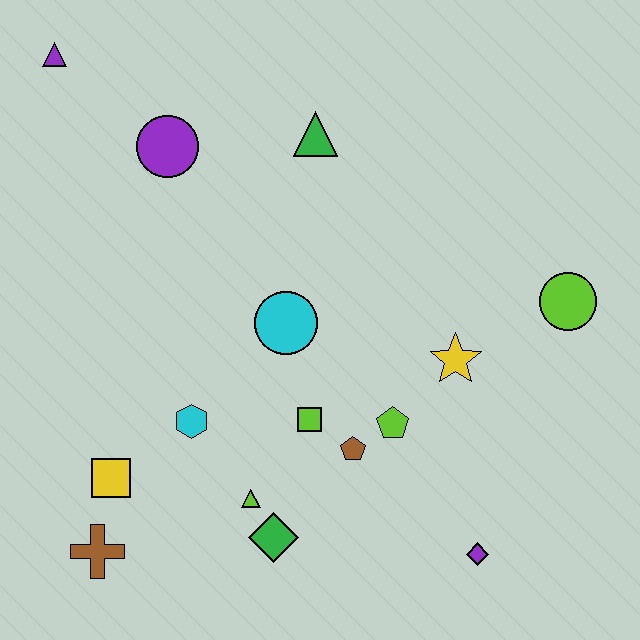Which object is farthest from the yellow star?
The purple triangle is farthest from the yellow star.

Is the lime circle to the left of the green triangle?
No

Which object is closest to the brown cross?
The yellow square is closest to the brown cross.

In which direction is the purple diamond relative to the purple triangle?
The purple diamond is below the purple triangle.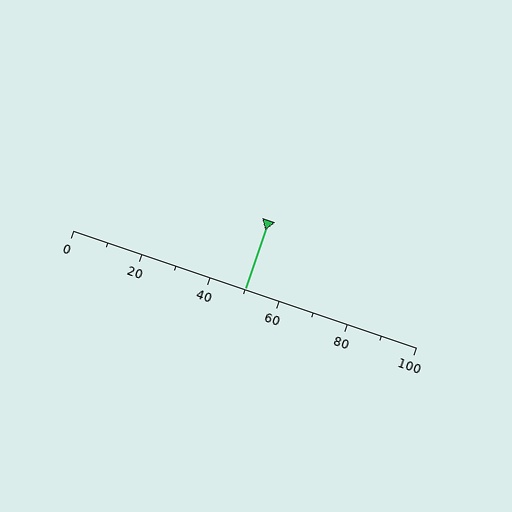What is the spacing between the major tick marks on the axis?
The major ticks are spaced 20 apart.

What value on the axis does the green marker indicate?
The marker indicates approximately 50.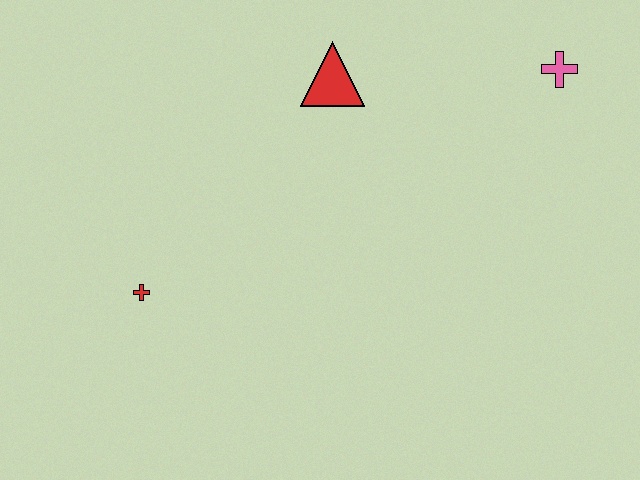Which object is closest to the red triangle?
The pink cross is closest to the red triangle.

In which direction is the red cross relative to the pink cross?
The red cross is to the left of the pink cross.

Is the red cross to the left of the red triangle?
Yes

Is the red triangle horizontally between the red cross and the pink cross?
Yes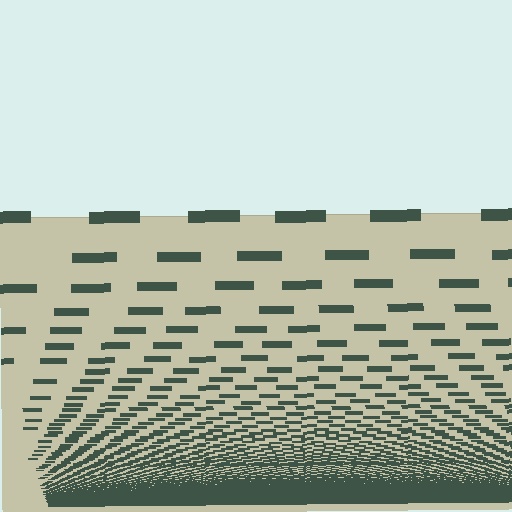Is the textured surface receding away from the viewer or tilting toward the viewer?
The surface appears to tilt toward the viewer. Texture elements get larger and sparser toward the top.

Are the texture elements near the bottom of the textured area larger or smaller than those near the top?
Smaller. The gradient is inverted — elements near the bottom are smaller and denser.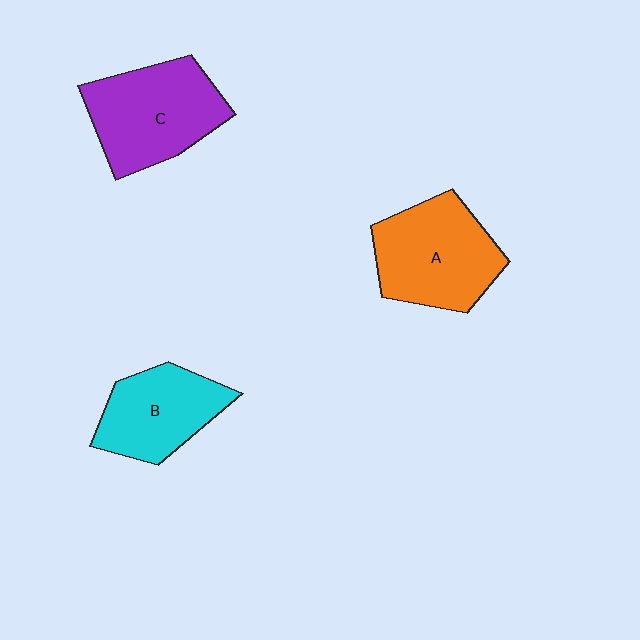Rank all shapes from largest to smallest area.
From largest to smallest: C (purple), A (orange), B (cyan).